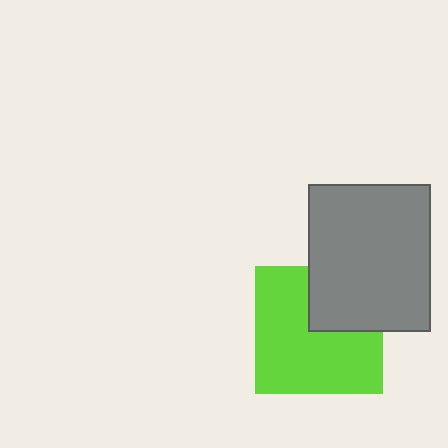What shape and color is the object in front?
The object in front is a gray rectangle.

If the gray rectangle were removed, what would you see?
You would see the complete lime square.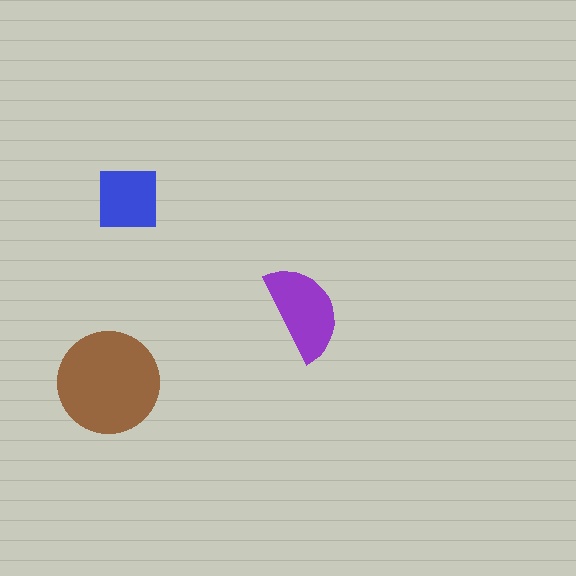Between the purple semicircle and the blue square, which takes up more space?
The purple semicircle.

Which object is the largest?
The brown circle.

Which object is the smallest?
The blue square.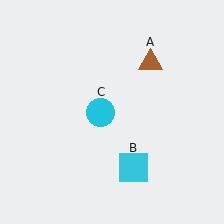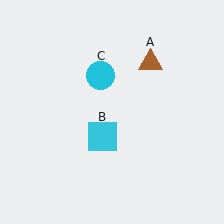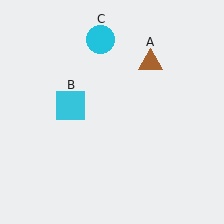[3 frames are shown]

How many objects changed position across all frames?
2 objects changed position: cyan square (object B), cyan circle (object C).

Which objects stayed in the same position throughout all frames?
Brown triangle (object A) remained stationary.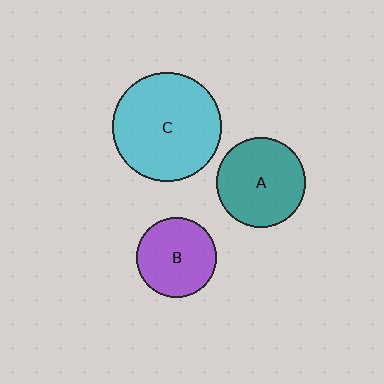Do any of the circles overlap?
No, none of the circles overlap.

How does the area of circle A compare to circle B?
Approximately 1.2 times.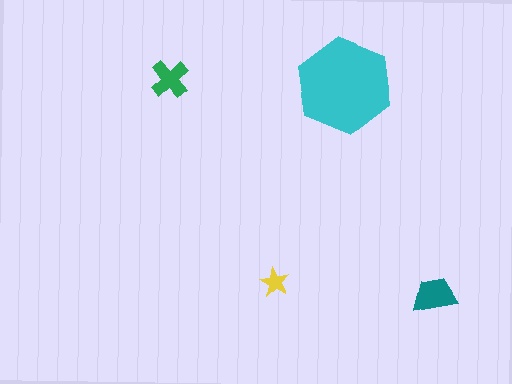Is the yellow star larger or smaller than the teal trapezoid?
Smaller.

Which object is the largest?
The cyan hexagon.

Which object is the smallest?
The yellow star.